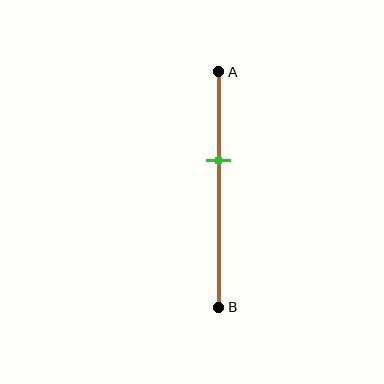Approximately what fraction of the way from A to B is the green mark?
The green mark is approximately 40% of the way from A to B.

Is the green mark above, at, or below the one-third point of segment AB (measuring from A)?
The green mark is below the one-third point of segment AB.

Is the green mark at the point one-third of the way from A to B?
No, the mark is at about 40% from A, not at the 33% one-third point.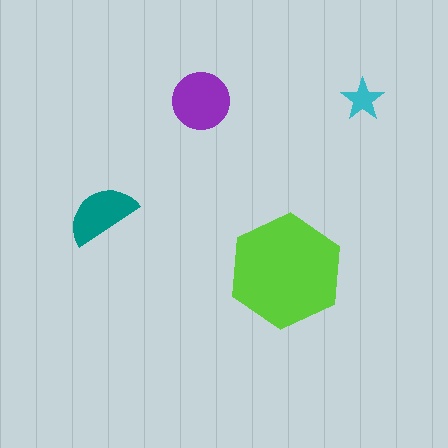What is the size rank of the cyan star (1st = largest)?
4th.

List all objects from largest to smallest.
The lime hexagon, the purple circle, the teal semicircle, the cyan star.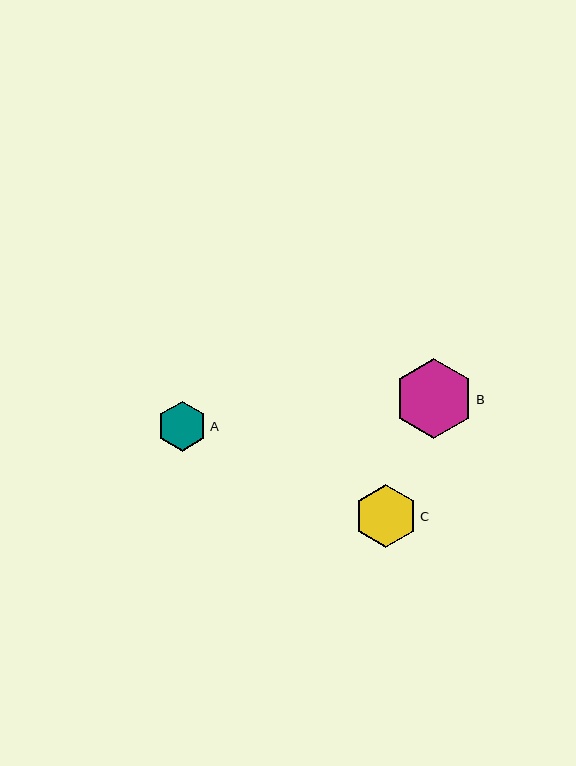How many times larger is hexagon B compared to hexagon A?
Hexagon B is approximately 1.6 times the size of hexagon A.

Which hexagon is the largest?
Hexagon B is the largest with a size of approximately 80 pixels.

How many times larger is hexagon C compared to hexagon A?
Hexagon C is approximately 1.3 times the size of hexagon A.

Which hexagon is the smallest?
Hexagon A is the smallest with a size of approximately 50 pixels.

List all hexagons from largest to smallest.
From largest to smallest: B, C, A.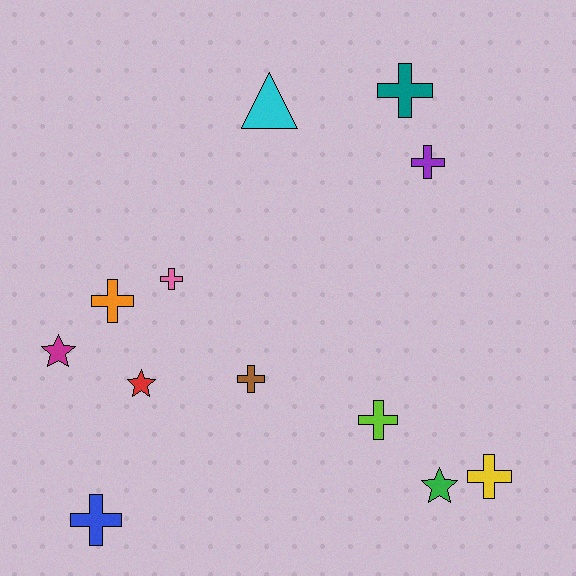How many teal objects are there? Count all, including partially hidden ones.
There is 1 teal object.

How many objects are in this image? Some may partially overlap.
There are 12 objects.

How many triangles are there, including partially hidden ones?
There is 1 triangle.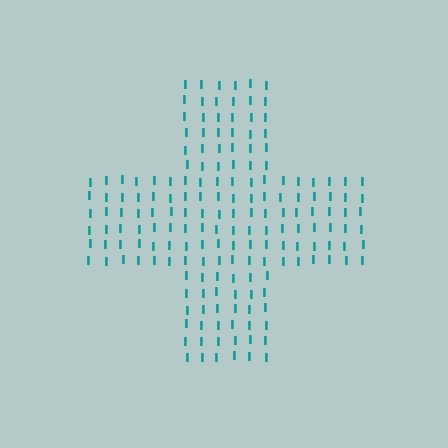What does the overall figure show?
The overall figure shows a cross.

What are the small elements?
The small elements are letter I's.